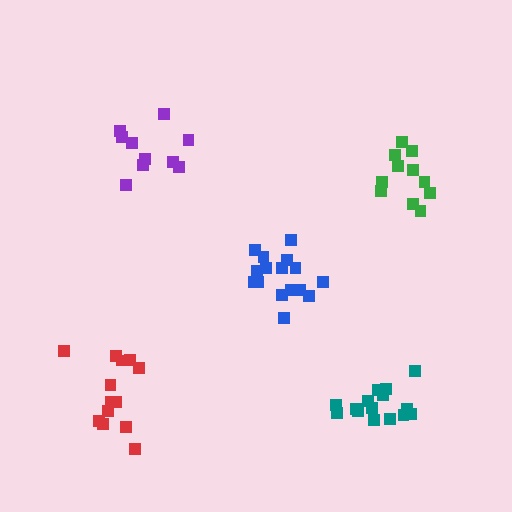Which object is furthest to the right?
The green cluster is rightmost.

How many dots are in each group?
Group 1: 10 dots, Group 2: 16 dots, Group 3: 13 dots, Group 4: 11 dots, Group 5: 15 dots (65 total).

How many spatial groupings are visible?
There are 5 spatial groupings.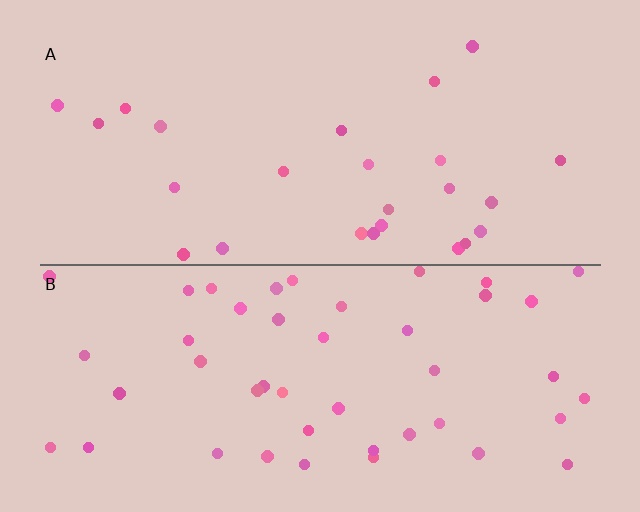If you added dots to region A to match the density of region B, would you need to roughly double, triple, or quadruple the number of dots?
Approximately double.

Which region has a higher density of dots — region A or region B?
B (the bottom).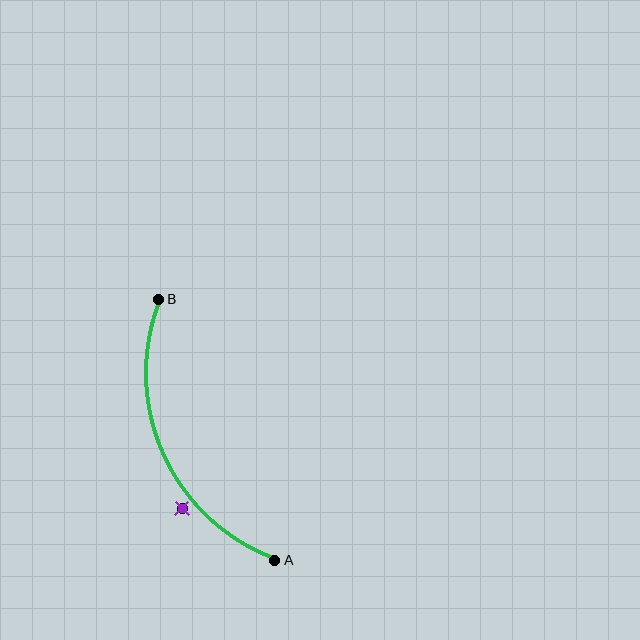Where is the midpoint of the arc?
The arc midpoint is the point on the curve farthest from the straight line joining A and B. It sits to the left of that line.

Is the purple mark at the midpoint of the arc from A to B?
No — the purple mark does not lie on the arc at all. It sits slightly outside the curve.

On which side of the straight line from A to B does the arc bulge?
The arc bulges to the left of the straight line connecting A and B.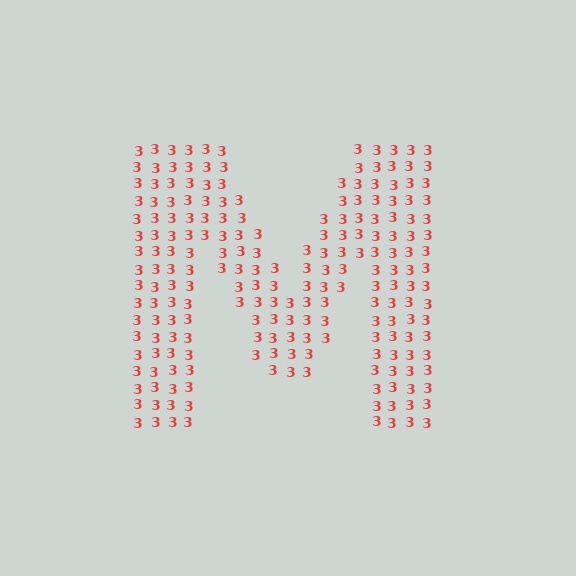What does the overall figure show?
The overall figure shows the letter M.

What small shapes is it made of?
It is made of small digit 3's.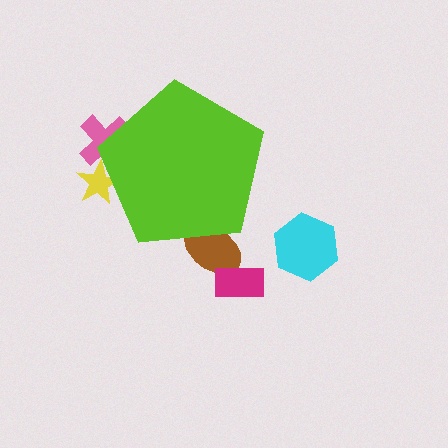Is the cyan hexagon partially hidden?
No, the cyan hexagon is fully visible.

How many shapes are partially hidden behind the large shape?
3 shapes are partially hidden.